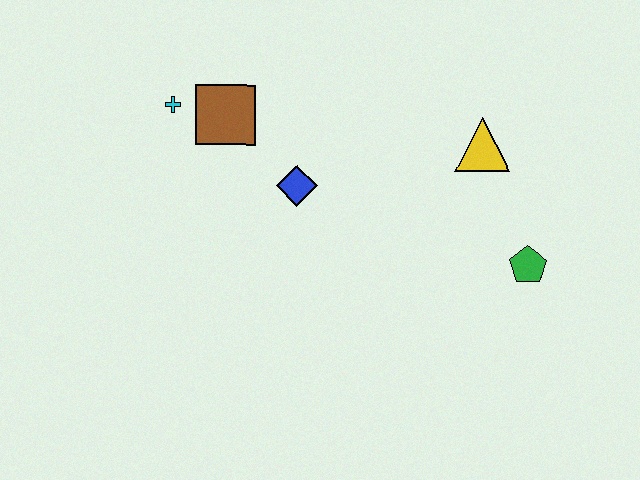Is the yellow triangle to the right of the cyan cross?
Yes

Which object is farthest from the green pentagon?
The cyan cross is farthest from the green pentagon.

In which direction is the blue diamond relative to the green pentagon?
The blue diamond is to the left of the green pentagon.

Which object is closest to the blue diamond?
The brown square is closest to the blue diamond.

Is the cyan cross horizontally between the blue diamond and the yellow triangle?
No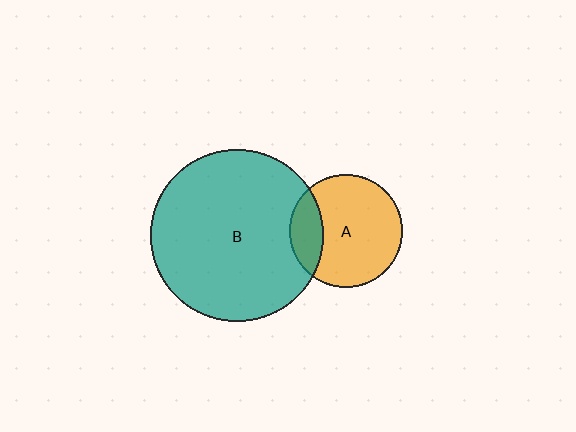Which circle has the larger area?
Circle B (teal).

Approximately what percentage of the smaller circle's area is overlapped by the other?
Approximately 20%.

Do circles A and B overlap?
Yes.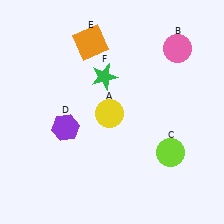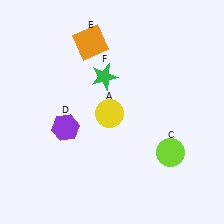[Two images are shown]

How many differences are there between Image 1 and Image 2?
There is 1 difference between the two images.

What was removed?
The pink circle (B) was removed in Image 2.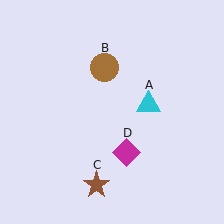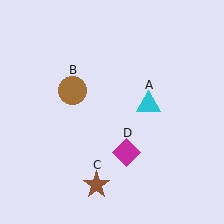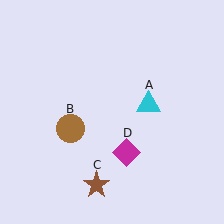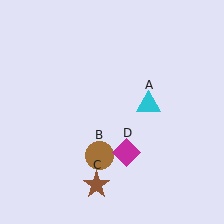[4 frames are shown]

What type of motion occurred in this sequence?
The brown circle (object B) rotated counterclockwise around the center of the scene.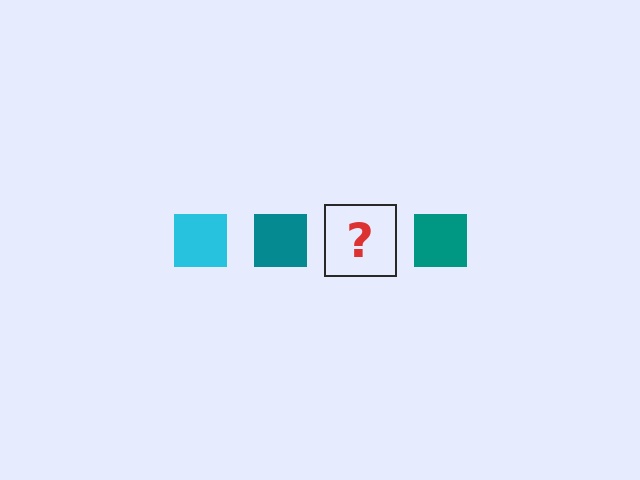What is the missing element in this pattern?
The missing element is a cyan square.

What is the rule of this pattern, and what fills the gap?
The rule is that the pattern cycles through cyan, teal squares. The gap should be filled with a cyan square.